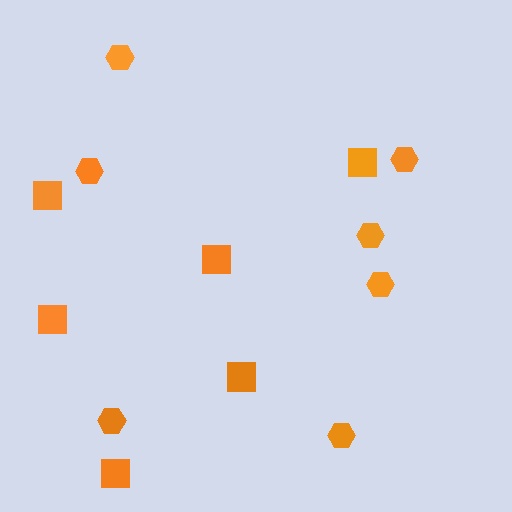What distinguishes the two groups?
There are 2 groups: one group of squares (6) and one group of hexagons (7).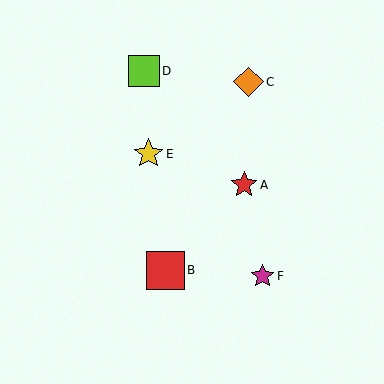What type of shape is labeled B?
Shape B is a red square.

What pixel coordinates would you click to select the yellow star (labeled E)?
Click at (149, 154) to select the yellow star E.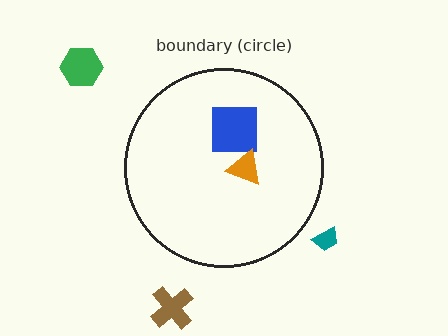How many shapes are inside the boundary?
2 inside, 3 outside.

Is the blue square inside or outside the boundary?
Inside.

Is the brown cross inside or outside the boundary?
Outside.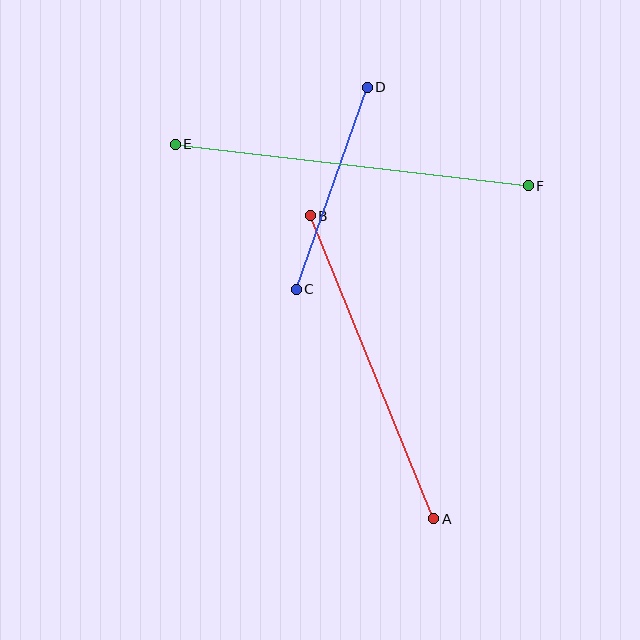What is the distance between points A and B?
The distance is approximately 327 pixels.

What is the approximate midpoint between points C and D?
The midpoint is at approximately (332, 188) pixels.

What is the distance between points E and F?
The distance is approximately 356 pixels.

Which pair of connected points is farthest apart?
Points E and F are farthest apart.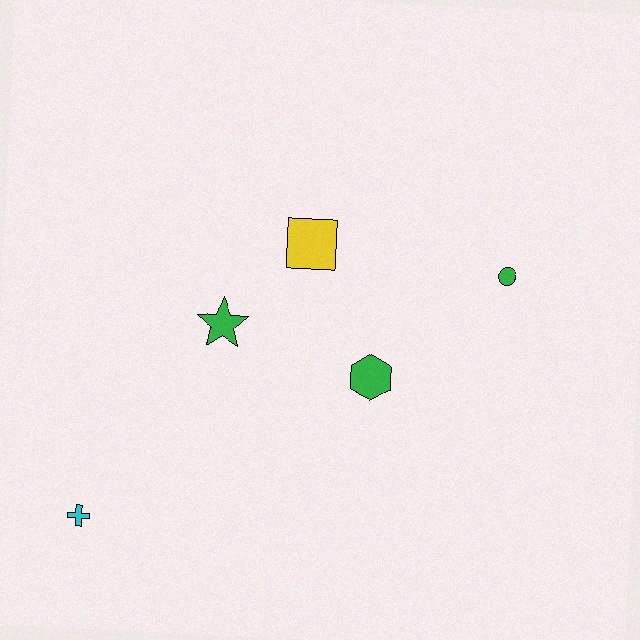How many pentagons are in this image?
There are no pentagons.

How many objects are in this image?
There are 5 objects.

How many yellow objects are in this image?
There is 1 yellow object.